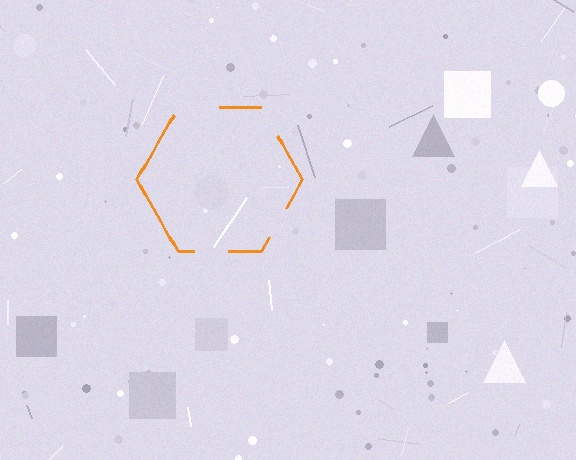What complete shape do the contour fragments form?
The contour fragments form a hexagon.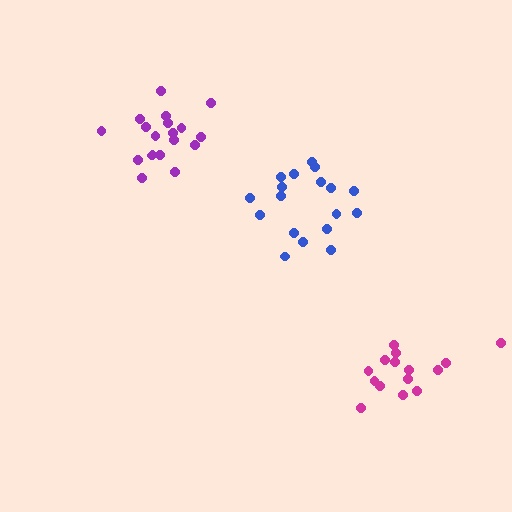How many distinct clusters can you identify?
There are 3 distinct clusters.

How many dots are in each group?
Group 1: 19 dots, Group 2: 18 dots, Group 3: 15 dots (52 total).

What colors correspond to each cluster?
The clusters are colored: purple, blue, magenta.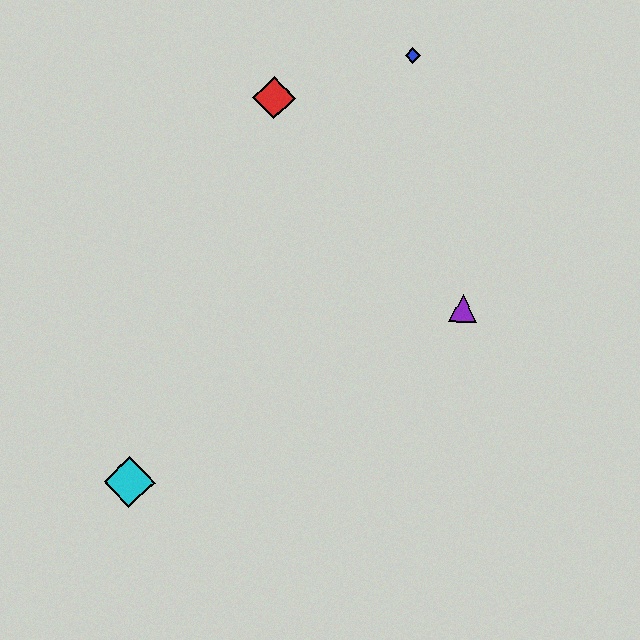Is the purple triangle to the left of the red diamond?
No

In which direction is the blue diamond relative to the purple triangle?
The blue diamond is above the purple triangle.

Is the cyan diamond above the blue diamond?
No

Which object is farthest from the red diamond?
The cyan diamond is farthest from the red diamond.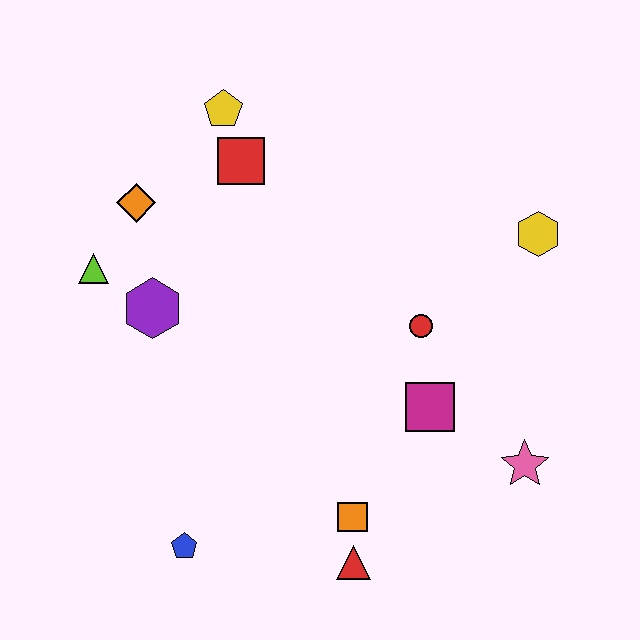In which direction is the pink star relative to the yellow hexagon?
The pink star is below the yellow hexagon.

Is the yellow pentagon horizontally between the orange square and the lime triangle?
Yes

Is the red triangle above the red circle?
No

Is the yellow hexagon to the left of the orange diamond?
No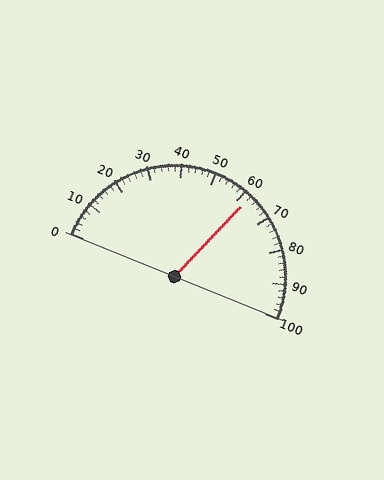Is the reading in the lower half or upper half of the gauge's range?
The reading is in the upper half of the range (0 to 100).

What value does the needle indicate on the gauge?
The needle indicates approximately 62.